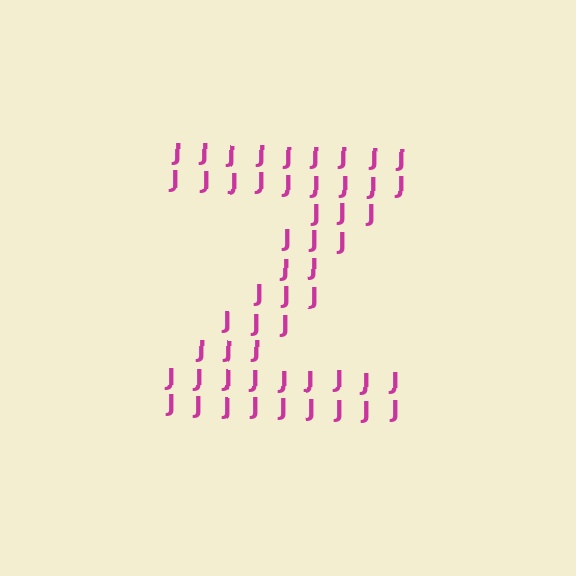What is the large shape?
The large shape is the letter Z.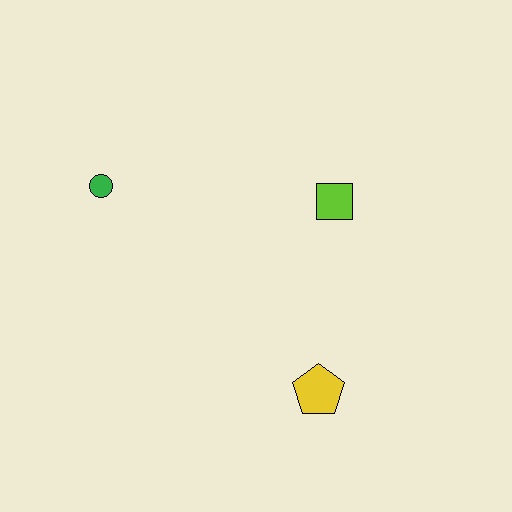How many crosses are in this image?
There are no crosses.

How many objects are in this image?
There are 3 objects.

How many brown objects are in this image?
There are no brown objects.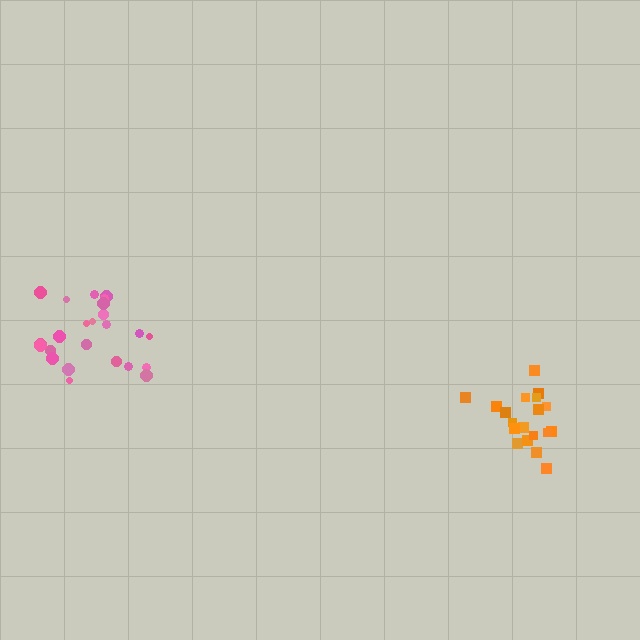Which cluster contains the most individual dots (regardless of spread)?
Pink (24).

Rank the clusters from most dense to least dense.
orange, pink.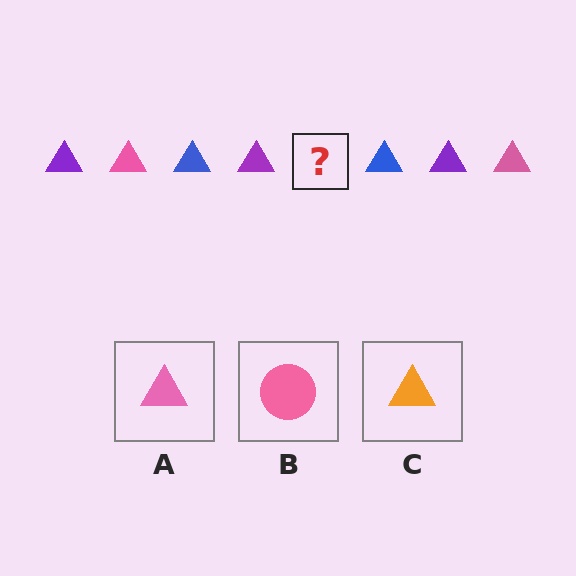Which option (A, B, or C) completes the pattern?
A.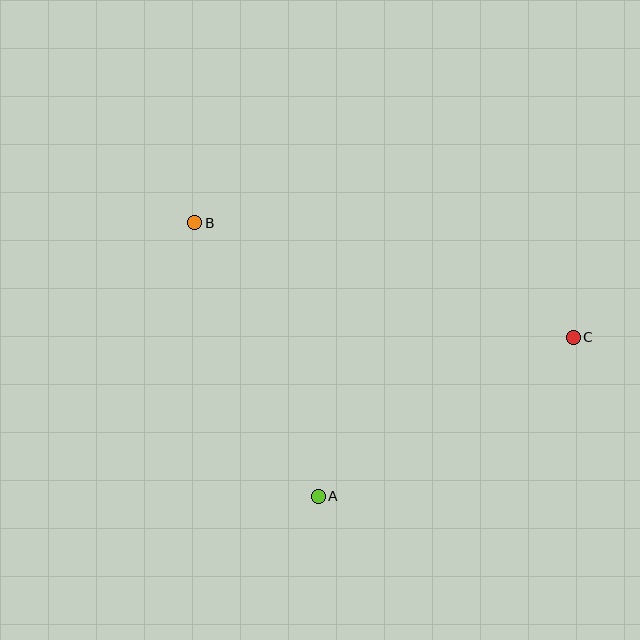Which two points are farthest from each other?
Points B and C are farthest from each other.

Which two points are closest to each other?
Points A and B are closest to each other.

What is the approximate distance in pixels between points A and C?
The distance between A and C is approximately 301 pixels.